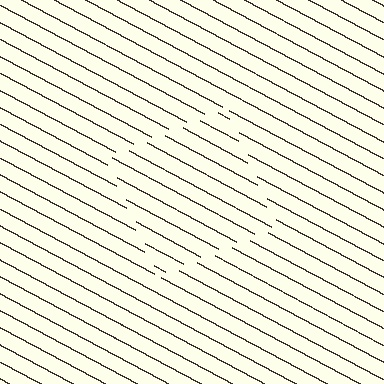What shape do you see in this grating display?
An illusory square. The interior of the shape contains the same grating, shifted by half a period — the contour is defined by the phase discontinuity where line-ends from the inner and outer gratings abut.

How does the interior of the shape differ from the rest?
The interior of the shape contains the same grating, shifted by half a period — the contour is defined by the phase discontinuity where line-ends from the inner and outer gratings abut.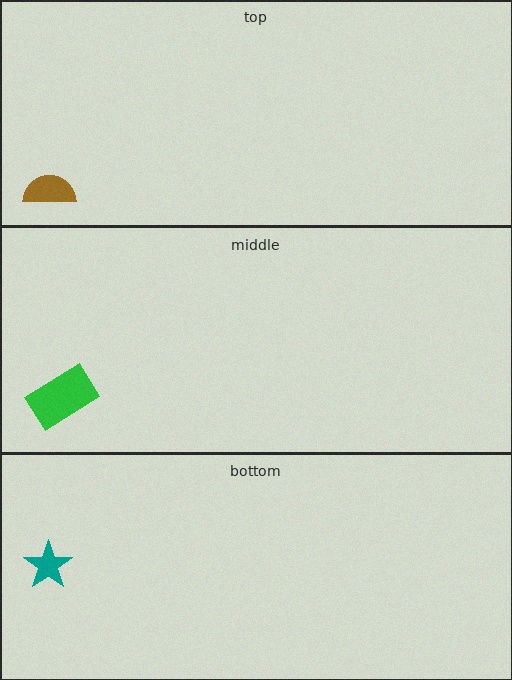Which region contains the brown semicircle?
The top region.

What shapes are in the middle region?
The green rectangle.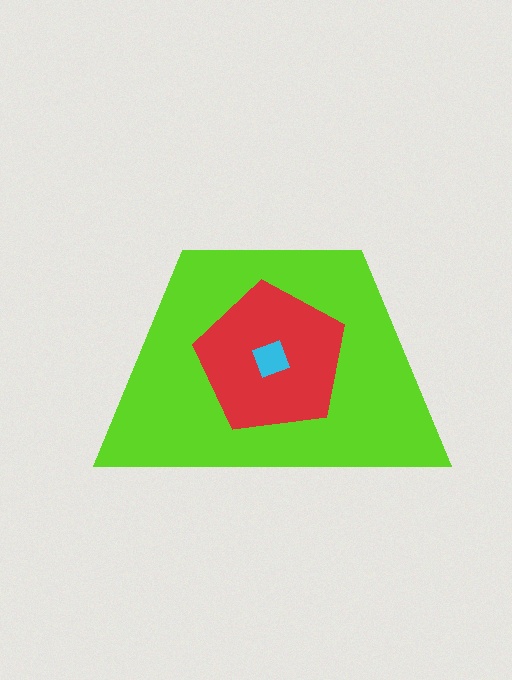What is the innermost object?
The cyan diamond.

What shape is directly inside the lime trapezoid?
The red pentagon.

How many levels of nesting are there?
3.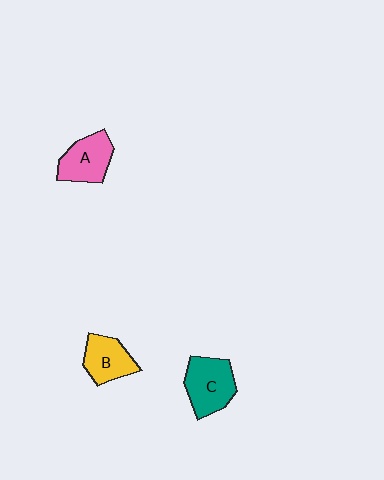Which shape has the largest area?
Shape C (teal).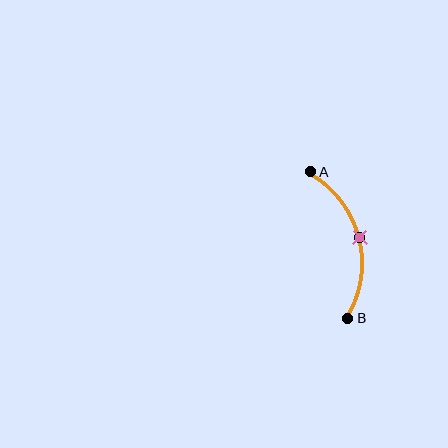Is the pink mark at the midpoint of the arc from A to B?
Yes. The pink mark lies on the arc at equal arc-length from both A and B — it is the arc midpoint.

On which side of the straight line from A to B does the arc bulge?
The arc bulges to the right of the straight line connecting A and B.